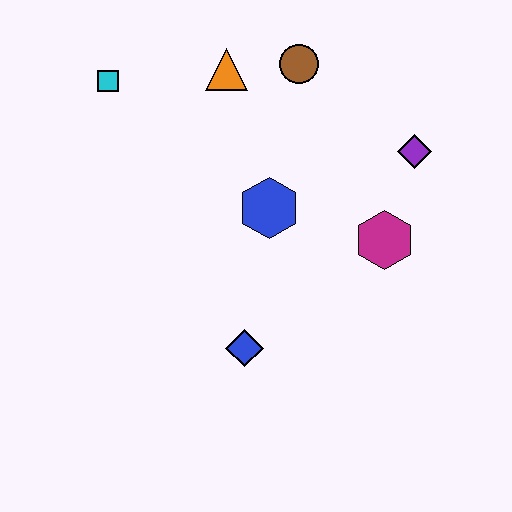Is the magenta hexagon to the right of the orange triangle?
Yes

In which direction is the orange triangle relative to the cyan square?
The orange triangle is to the right of the cyan square.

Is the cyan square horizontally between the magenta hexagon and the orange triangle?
No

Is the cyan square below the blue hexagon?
No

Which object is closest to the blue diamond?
The blue hexagon is closest to the blue diamond.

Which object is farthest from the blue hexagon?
The cyan square is farthest from the blue hexagon.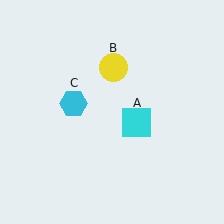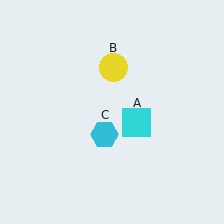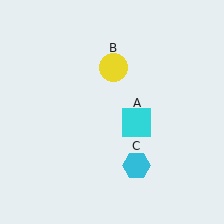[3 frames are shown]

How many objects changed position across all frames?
1 object changed position: cyan hexagon (object C).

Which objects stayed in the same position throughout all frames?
Cyan square (object A) and yellow circle (object B) remained stationary.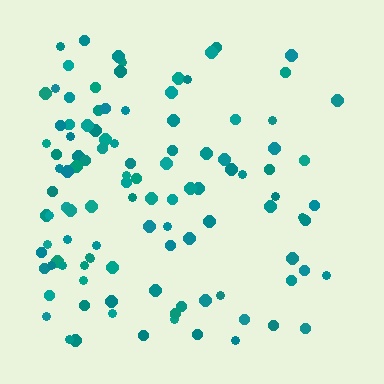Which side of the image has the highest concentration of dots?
The left.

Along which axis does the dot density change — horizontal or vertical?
Horizontal.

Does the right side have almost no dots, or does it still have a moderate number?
Still a moderate number, just noticeably fewer than the left.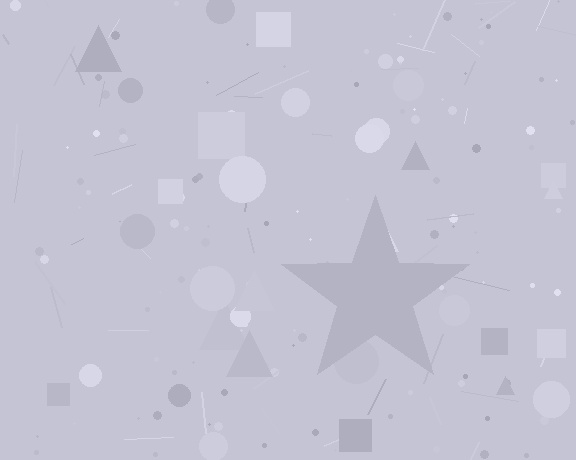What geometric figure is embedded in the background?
A star is embedded in the background.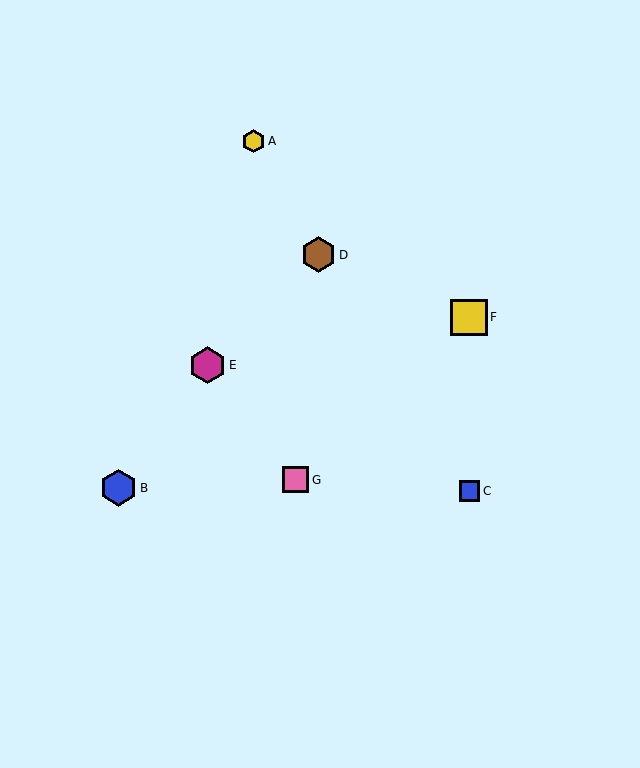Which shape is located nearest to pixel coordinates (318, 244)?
The brown hexagon (labeled D) at (319, 255) is nearest to that location.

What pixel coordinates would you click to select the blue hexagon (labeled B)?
Click at (119, 488) to select the blue hexagon B.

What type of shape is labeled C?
Shape C is a blue square.